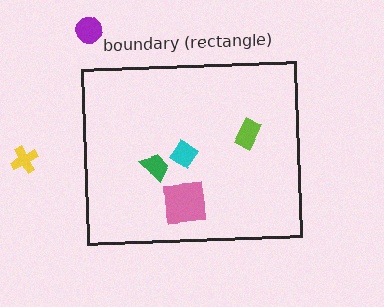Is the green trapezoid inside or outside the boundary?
Inside.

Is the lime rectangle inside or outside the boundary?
Inside.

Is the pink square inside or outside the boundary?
Inside.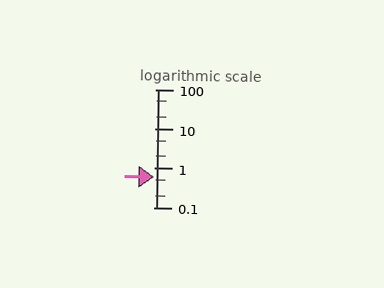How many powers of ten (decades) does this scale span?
The scale spans 3 decades, from 0.1 to 100.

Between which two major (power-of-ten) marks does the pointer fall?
The pointer is between 0.1 and 1.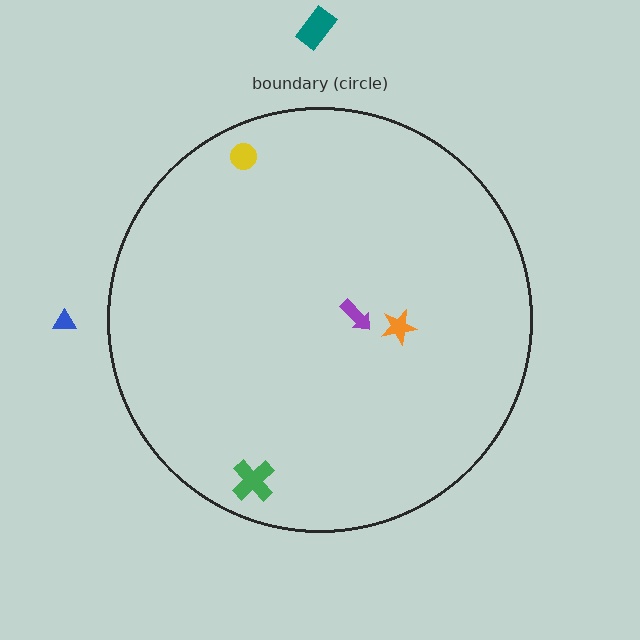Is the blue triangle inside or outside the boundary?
Outside.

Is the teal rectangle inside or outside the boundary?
Outside.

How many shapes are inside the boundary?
4 inside, 2 outside.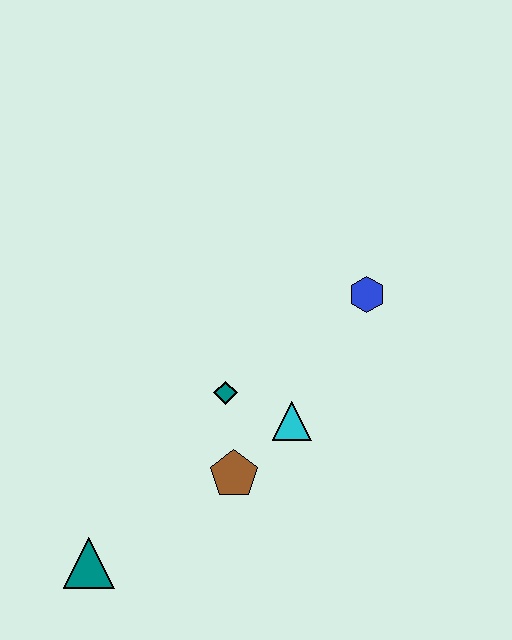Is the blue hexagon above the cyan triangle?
Yes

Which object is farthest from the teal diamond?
The teal triangle is farthest from the teal diamond.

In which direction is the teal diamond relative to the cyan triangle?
The teal diamond is to the left of the cyan triangle.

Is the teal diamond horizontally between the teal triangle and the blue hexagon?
Yes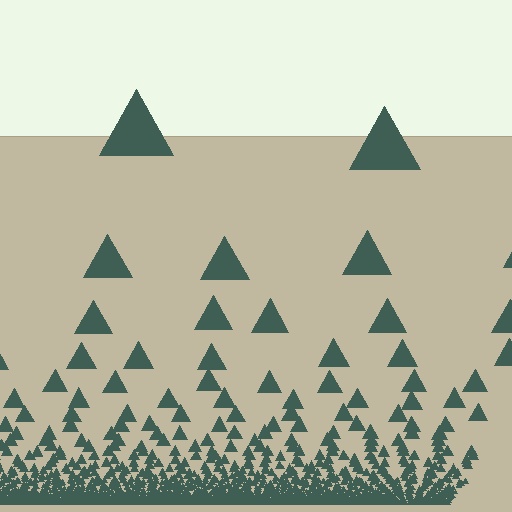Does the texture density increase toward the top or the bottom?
Density increases toward the bottom.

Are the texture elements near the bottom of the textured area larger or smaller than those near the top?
Smaller. The gradient is inverted — elements near the bottom are smaller and denser.